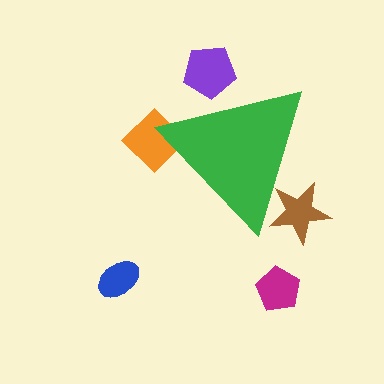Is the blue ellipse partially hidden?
No, the blue ellipse is fully visible.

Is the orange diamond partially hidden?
Yes, the orange diamond is partially hidden behind the green triangle.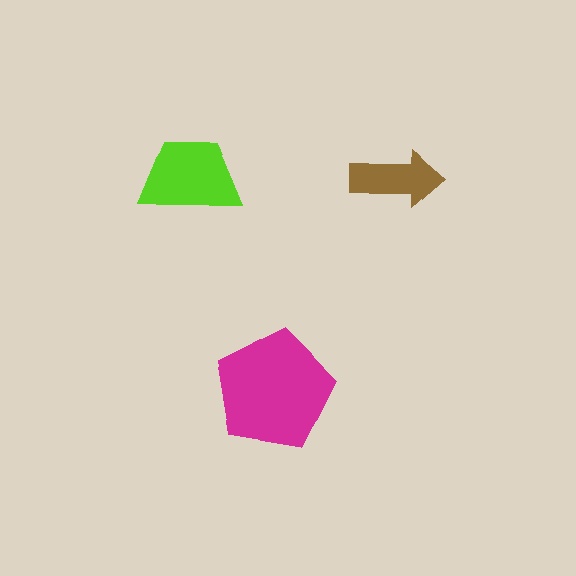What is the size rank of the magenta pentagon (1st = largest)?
1st.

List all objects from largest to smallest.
The magenta pentagon, the lime trapezoid, the brown arrow.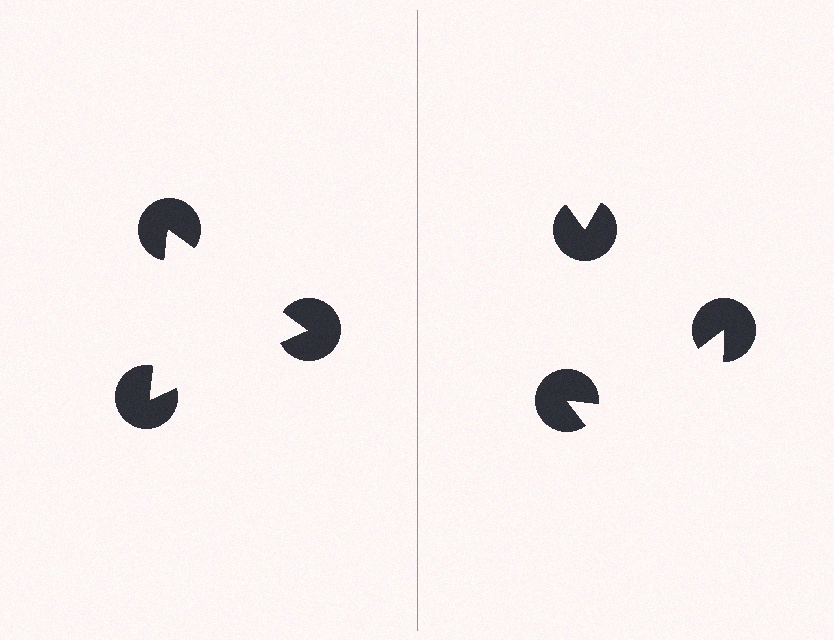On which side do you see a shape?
An illusory triangle appears on the left side. On the right side the wedge cuts are rotated, so no coherent shape forms.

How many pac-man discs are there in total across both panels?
6 — 3 on each side.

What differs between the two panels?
The pac-man discs are positioned identically on both sides; only the wedge orientations differ. On the left they align to a triangle; on the right they are misaligned.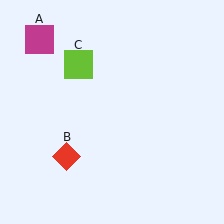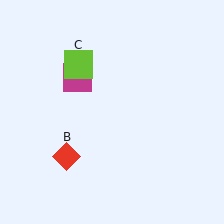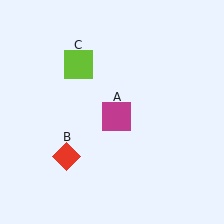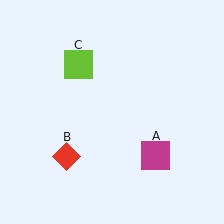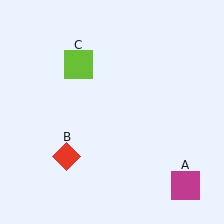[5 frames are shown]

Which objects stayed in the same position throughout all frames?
Red diamond (object B) and lime square (object C) remained stationary.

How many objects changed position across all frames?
1 object changed position: magenta square (object A).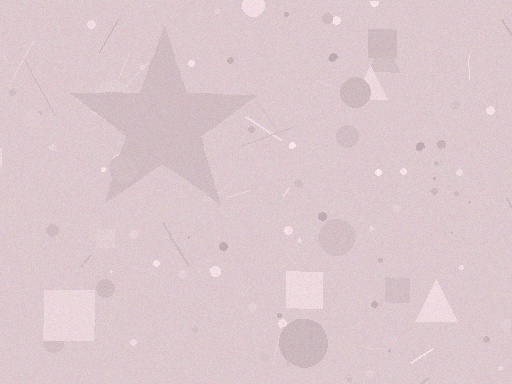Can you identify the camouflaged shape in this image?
The camouflaged shape is a star.